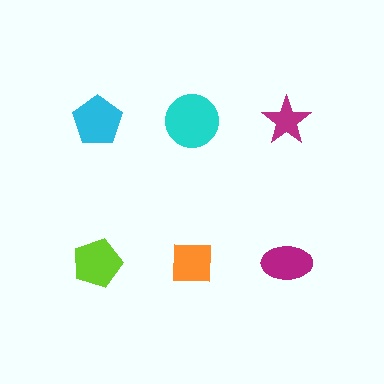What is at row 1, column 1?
A cyan pentagon.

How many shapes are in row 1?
3 shapes.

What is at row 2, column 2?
An orange square.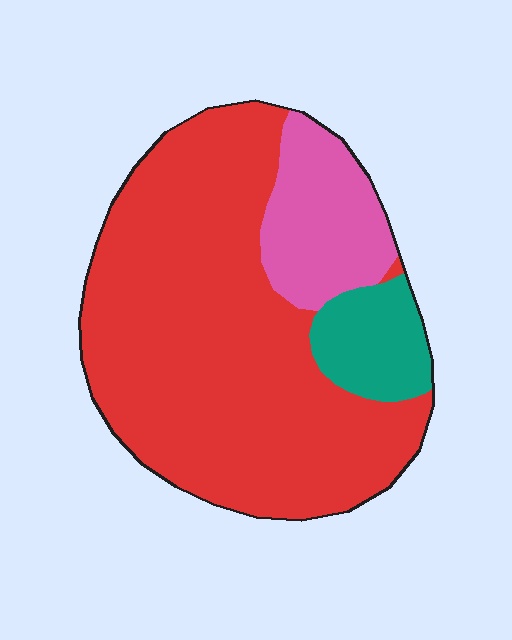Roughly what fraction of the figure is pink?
Pink takes up about one sixth (1/6) of the figure.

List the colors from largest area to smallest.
From largest to smallest: red, pink, teal.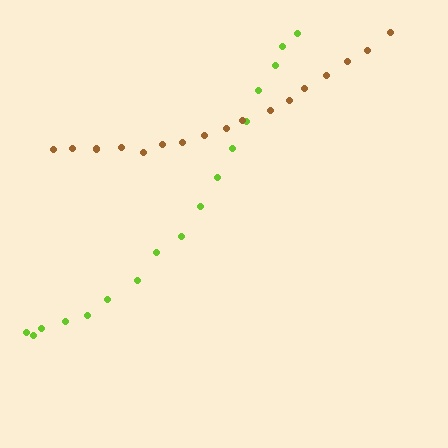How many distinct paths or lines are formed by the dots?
There are 2 distinct paths.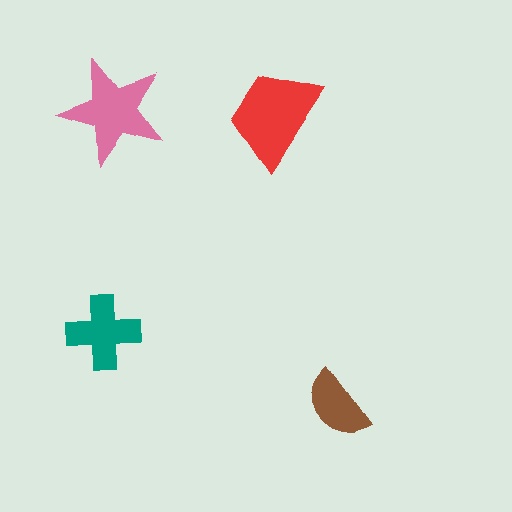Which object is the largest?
The red trapezoid.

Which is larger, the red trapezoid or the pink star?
The red trapezoid.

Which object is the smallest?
The brown semicircle.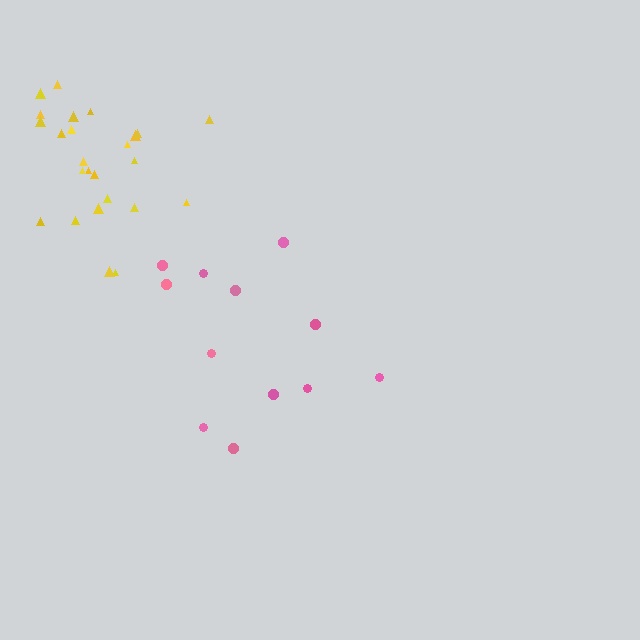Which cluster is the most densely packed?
Yellow.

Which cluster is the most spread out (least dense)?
Pink.